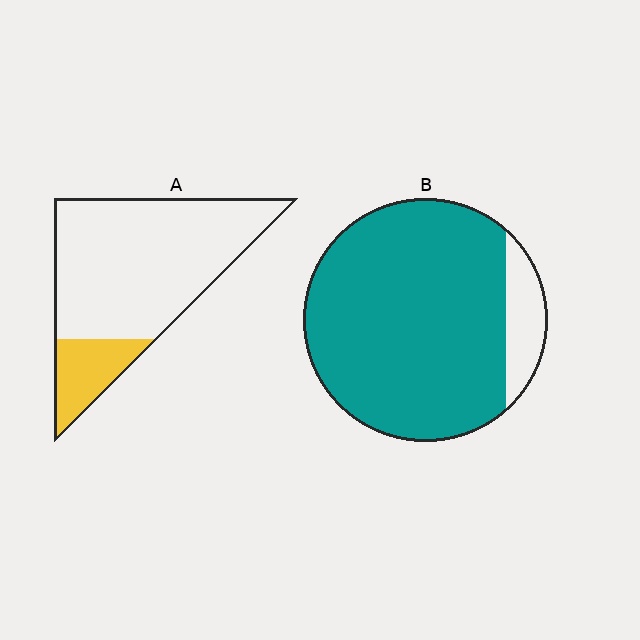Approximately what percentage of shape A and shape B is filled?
A is approximately 20% and B is approximately 90%.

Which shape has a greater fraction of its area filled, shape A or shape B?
Shape B.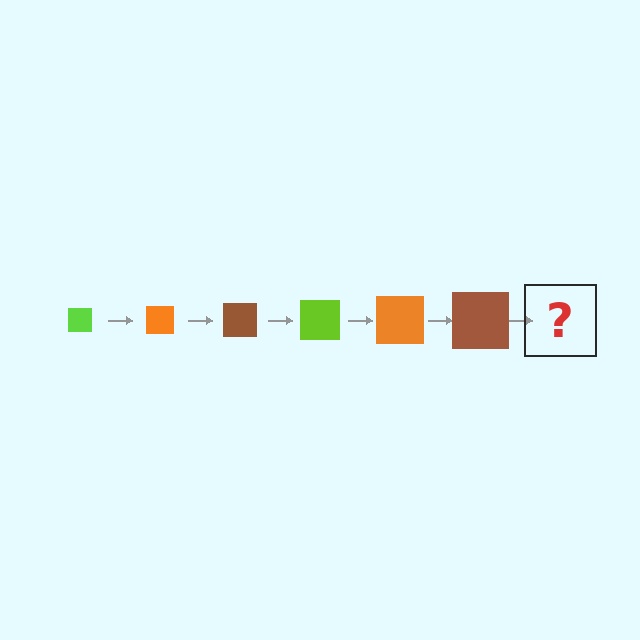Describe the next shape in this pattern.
It should be a lime square, larger than the previous one.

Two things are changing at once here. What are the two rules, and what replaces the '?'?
The two rules are that the square grows larger each step and the color cycles through lime, orange, and brown. The '?' should be a lime square, larger than the previous one.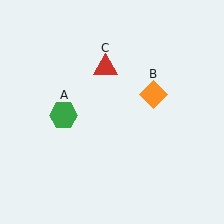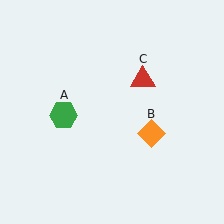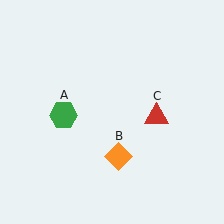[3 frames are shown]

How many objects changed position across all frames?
2 objects changed position: orange diamond (object B), red triangle (object C).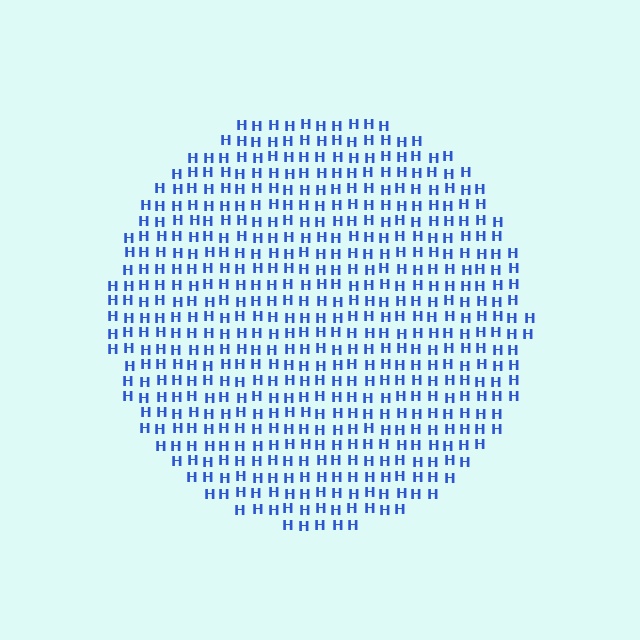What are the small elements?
The small elements are letter H's.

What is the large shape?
The large shape is a circle.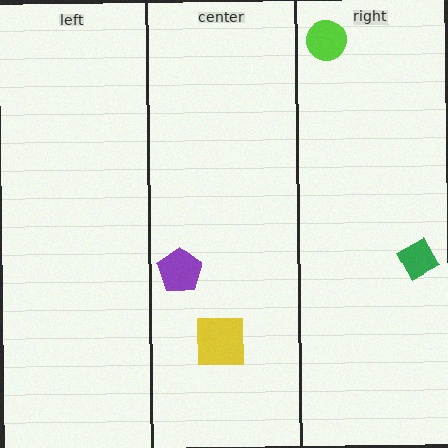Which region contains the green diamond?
The right region.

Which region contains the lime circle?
The right region.